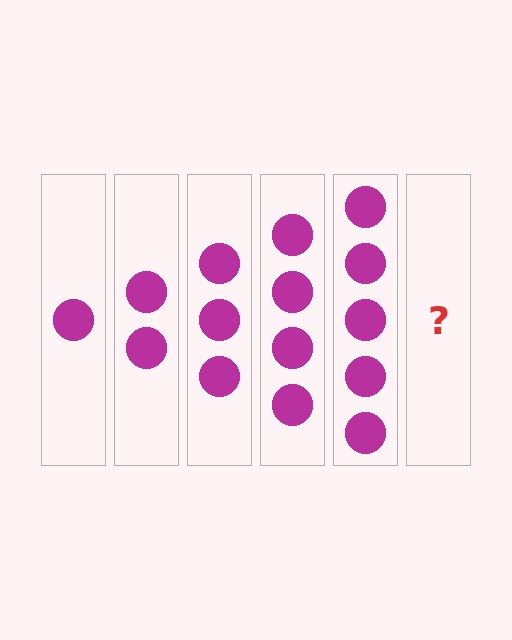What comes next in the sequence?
The next element should be 6 circles.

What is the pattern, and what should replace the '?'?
The pattern is that each step adds one more circle. The '?' should be 6 circles.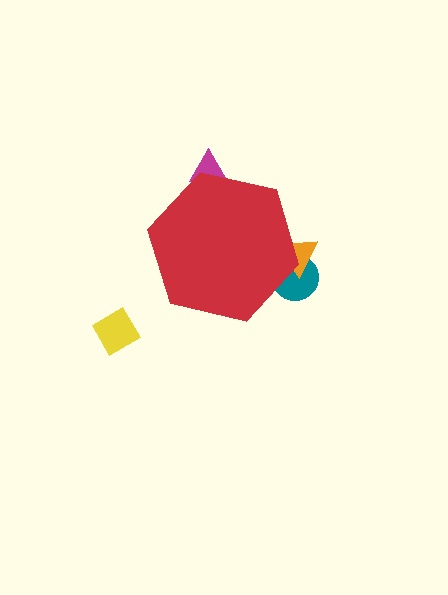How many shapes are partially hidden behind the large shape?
3 shapes are partially hidden.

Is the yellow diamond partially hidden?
No, the yellow diamond is fully visible.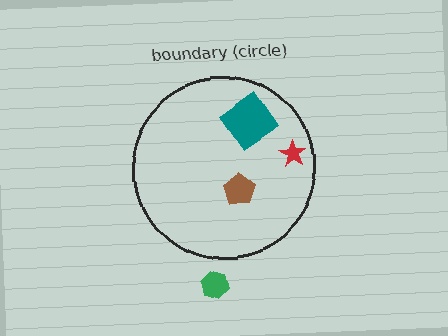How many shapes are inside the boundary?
3 inside, 1 outside.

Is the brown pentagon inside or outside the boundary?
Inside.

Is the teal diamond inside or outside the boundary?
Inside.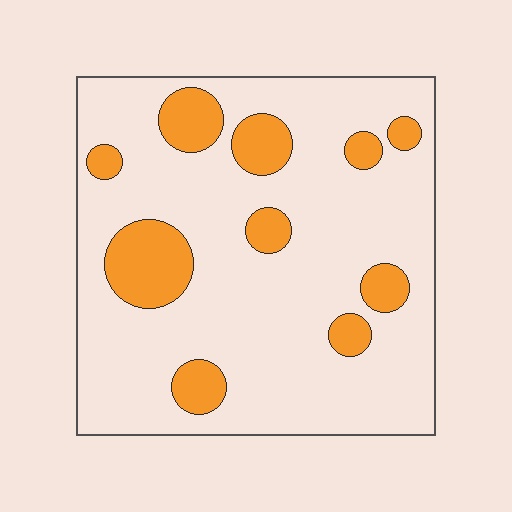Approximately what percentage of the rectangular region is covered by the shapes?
Approximately 20%.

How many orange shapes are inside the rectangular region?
10.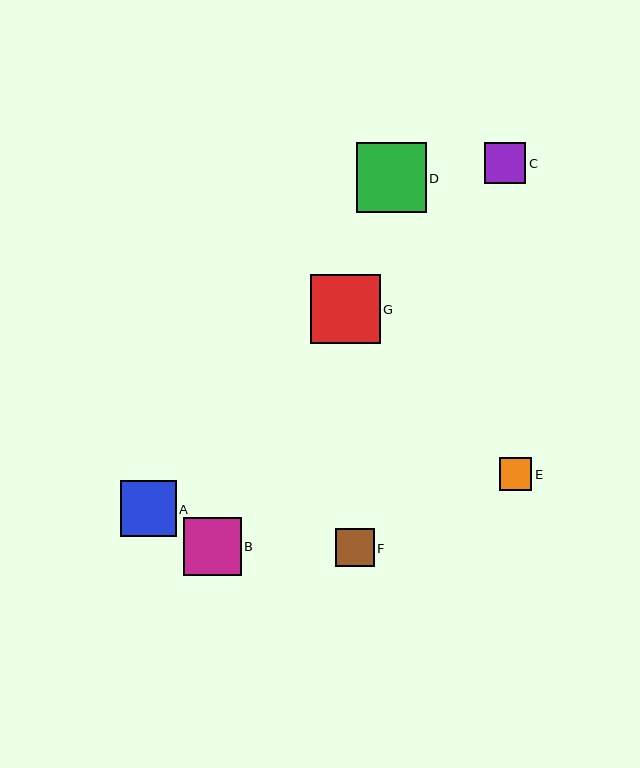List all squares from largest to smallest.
From largest to smallest: D, G, B, A, C, F, E.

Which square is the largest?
Square D is the largest with a size of approximately 69 pixels.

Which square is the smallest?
Square E is the smallest with a size of approximately 33 pixels.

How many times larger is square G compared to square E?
Square G is approximately 2.1 times the size of square E.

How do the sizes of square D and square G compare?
Square D and square G are approximately the same size.